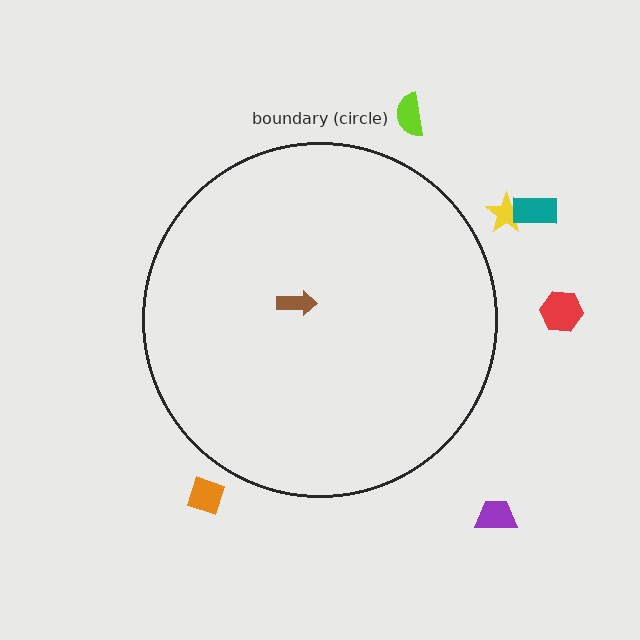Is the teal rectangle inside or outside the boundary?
Outside.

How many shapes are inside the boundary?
1 inside, 6 outside.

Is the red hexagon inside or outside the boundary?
Outside.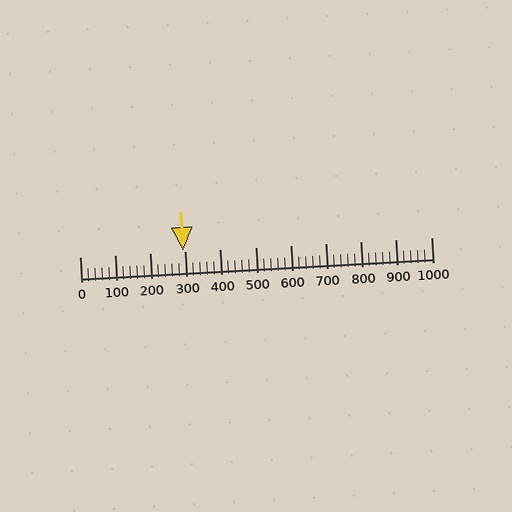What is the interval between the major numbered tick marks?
The major tick marks are spaced 100 units apart.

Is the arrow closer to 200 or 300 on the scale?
The arrow is closer to 300.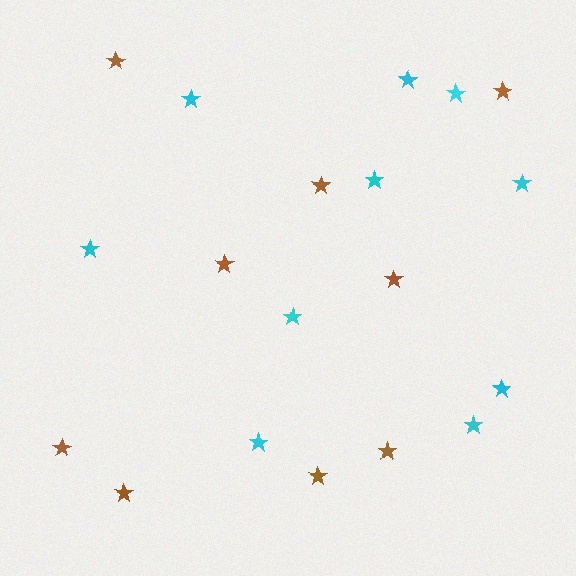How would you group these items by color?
There are 2 groups: one group of cyan stars (10) and one group of brown stars (9).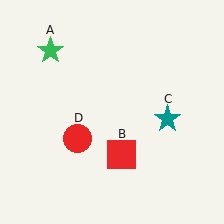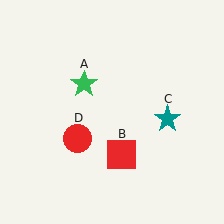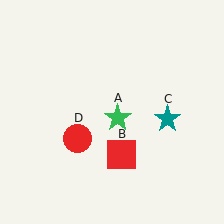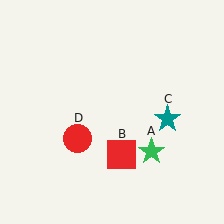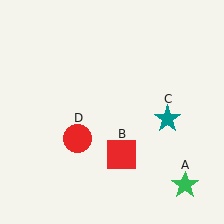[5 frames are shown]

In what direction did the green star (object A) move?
The green star (object A) moved down and to the right.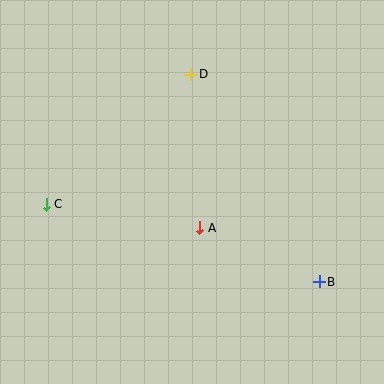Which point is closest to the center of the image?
Point A at (200, 228) is closest to the center.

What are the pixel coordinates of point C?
Point C is at (46, 204).